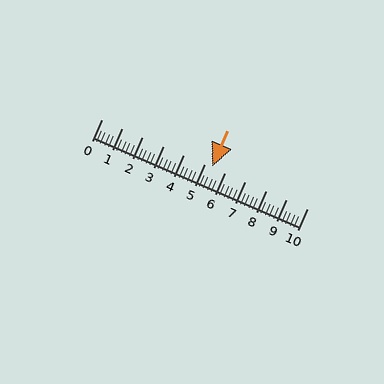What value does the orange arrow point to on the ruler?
The orange arrow points to approximately 5.4.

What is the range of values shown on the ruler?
The ruler shows values from 0 to 10.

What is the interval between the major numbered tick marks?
The major tick marks are spaced 1 units apart.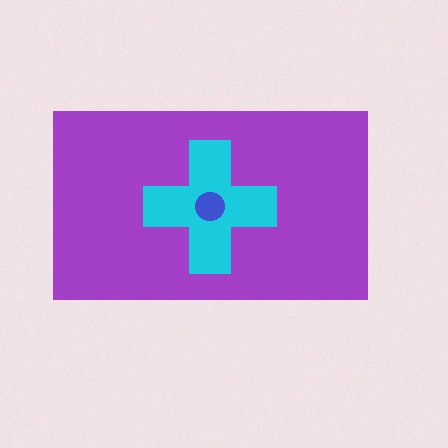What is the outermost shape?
The purple rectangle.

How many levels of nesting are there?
3.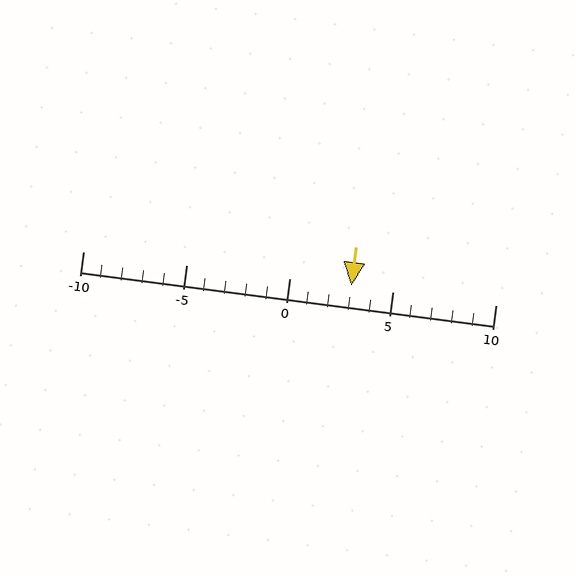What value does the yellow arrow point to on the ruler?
The yellow arrow points to approximately 3.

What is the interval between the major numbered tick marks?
The major tick marks are spaced 5 units apart.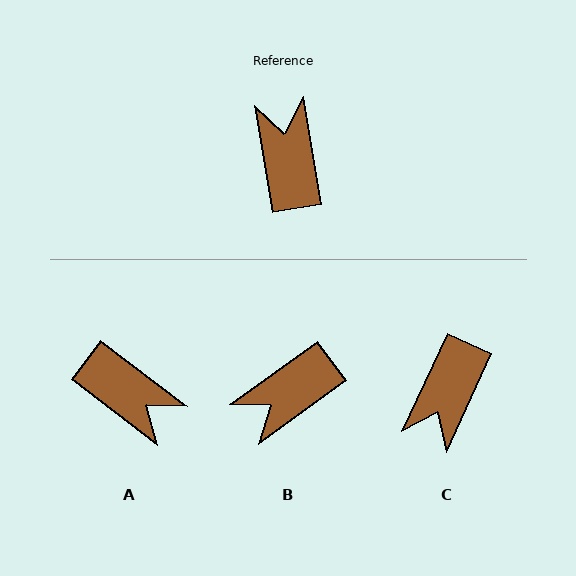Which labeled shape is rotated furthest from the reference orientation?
C, about 146 degrees away.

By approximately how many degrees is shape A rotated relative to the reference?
Approximately 137 degrees clockwise.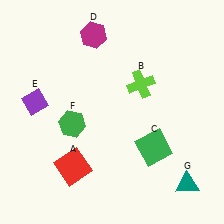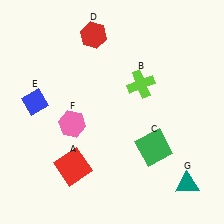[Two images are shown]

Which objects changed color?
D changed from magenta to red. E changed from purple to blue. F changed from green to pink.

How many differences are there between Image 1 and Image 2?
There are 3 differences between the two images.